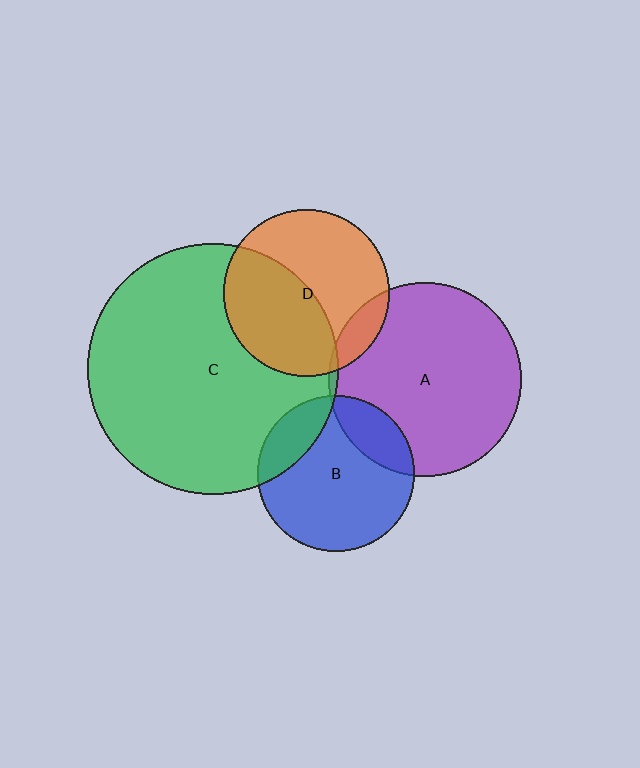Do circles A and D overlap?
Yes.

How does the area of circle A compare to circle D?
Approximately 1.4 times.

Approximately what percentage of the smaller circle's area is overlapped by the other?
Approximately 10%.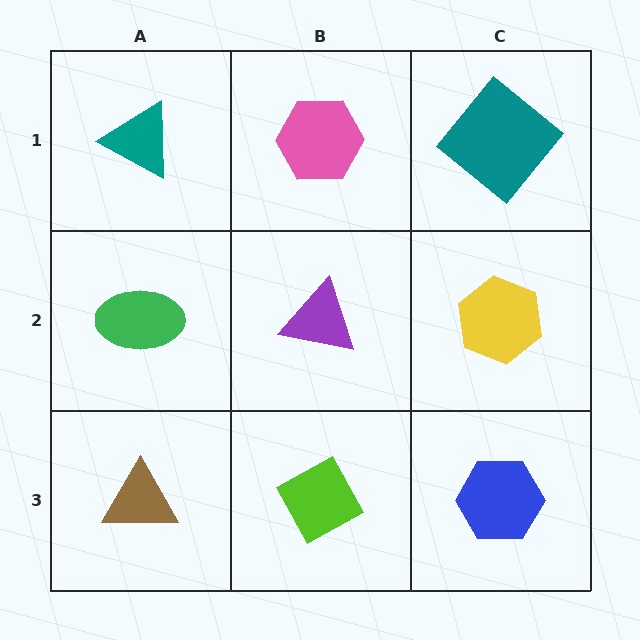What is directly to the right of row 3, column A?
A lime diamond.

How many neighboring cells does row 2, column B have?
4.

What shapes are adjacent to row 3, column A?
A green ellipse (row 2, column A), a lime diamond (row 3, column B).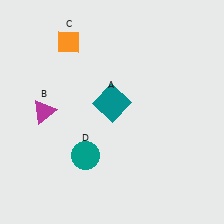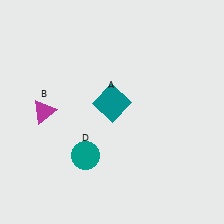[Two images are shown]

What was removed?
The orange diamond (C) was removed in Image 2.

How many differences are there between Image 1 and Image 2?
There is 1 difference between the two images.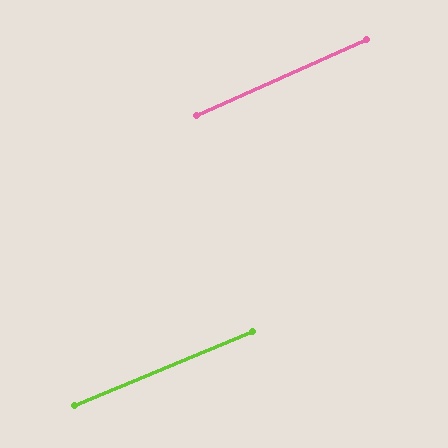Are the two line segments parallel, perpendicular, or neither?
Parallel — their directions differ by only 1.6°.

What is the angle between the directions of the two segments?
Approximately 2 degrees.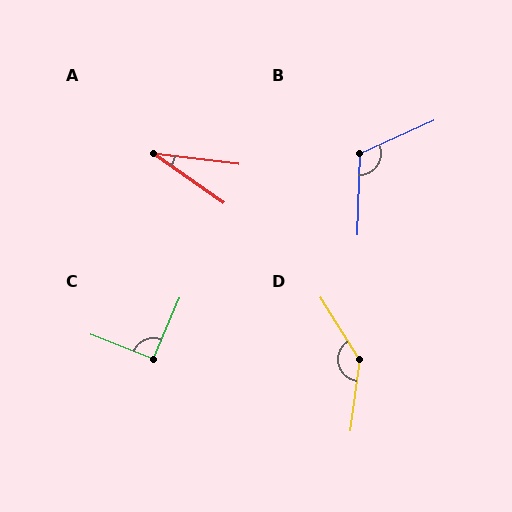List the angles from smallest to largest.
A (28°), C (92°), B (115°), D (140°).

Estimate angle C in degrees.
Approximately 92 degrees.